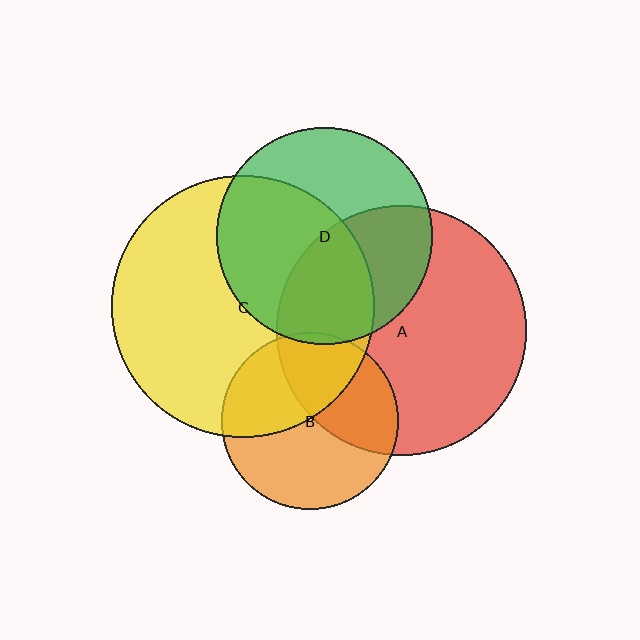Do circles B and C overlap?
Yes.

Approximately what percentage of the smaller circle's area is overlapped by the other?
Approximately 40%.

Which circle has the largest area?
Circle C (yellow).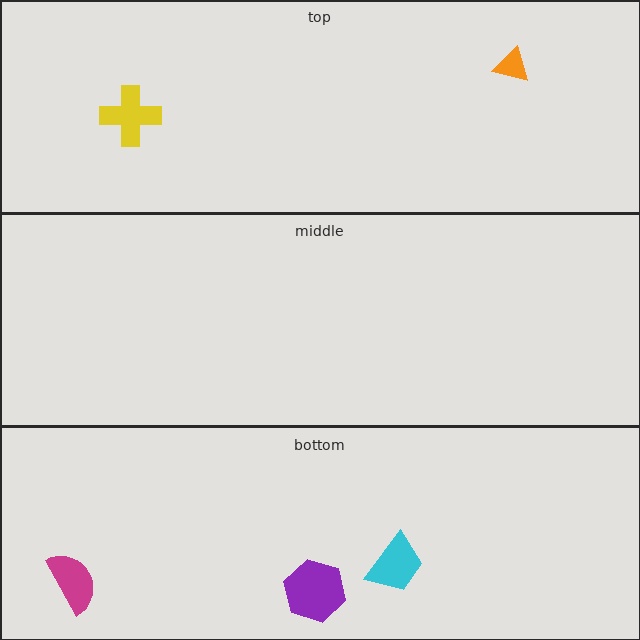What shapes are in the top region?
The yellow cross, the orange triangle.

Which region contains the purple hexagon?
The bottom region.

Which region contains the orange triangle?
The top region.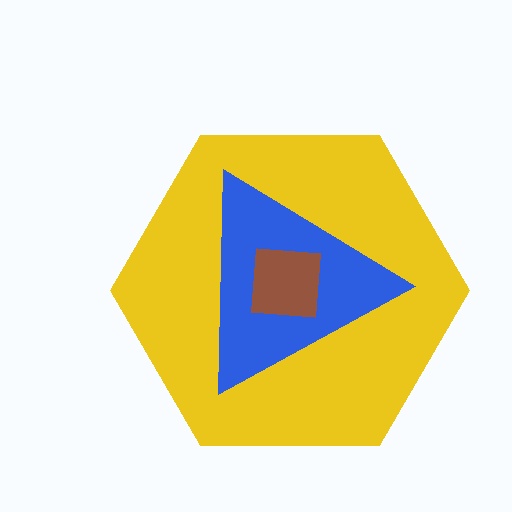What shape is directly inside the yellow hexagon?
The blue triangle.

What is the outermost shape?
The yellow hexagon.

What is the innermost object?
The brown square.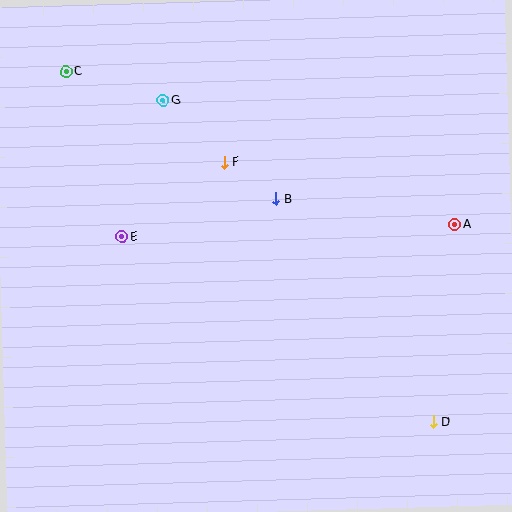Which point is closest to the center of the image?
Point B at (276, 199) is closest to the center.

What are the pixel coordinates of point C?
Point C is at (66, 72).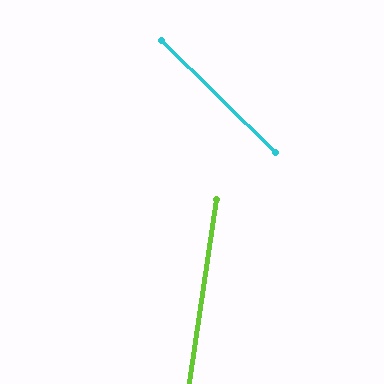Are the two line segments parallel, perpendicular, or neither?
Neither parallel nor perpendicular — they differ by about 54°.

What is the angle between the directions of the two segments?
Approximately 54 degrees.